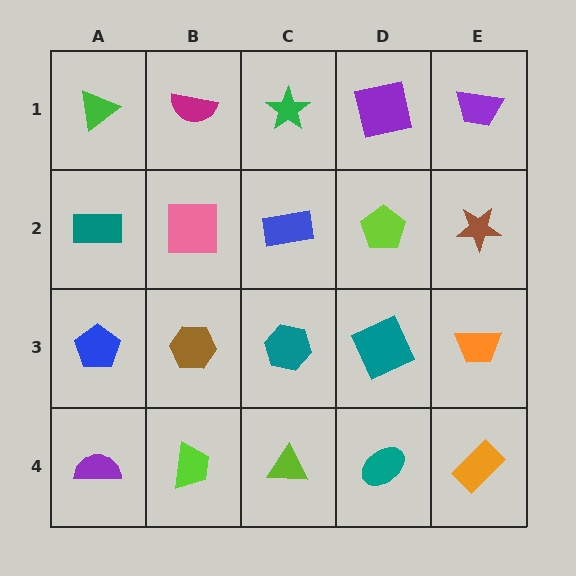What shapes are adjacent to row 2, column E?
A purple trapezoid (row 1, column E), an orange trapezoid (row 3, column E), a lime pentagon (row 2, column D).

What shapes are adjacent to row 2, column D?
A purple square (row 1, column D), a teal square (row 3, column D), a blue rectangle (row 2, column C), a brown star (row 2, column E).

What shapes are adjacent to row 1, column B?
A pink square (row 2, column B), a green triangle (row 1, column A), a green star (row 1, column C).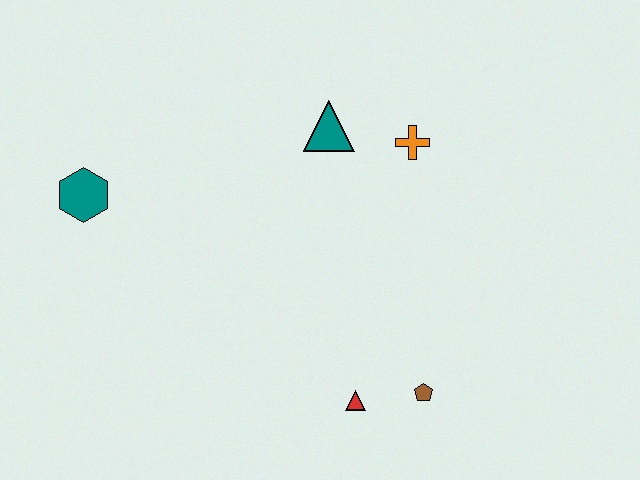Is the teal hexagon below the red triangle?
No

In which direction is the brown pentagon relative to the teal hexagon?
The brown pentagon is to the right of the teal hexagon.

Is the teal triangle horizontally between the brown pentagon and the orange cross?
No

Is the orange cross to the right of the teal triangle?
Yes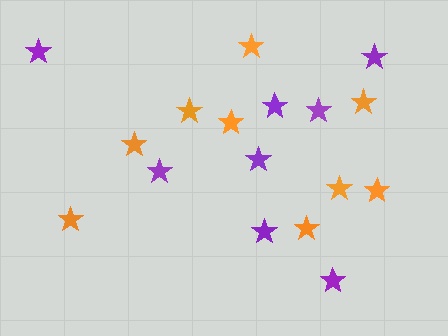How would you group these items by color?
There are 2 groups: one group of purple stars (8) and one group of orange stars (9).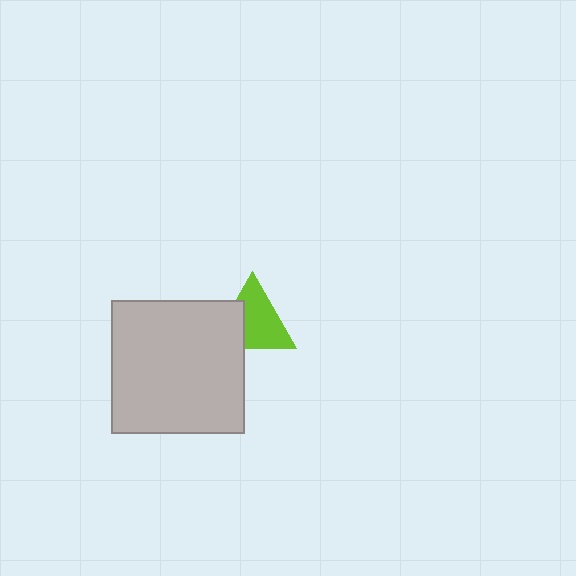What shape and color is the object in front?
The object in front is a light gray square.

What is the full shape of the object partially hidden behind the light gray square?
The partially hidden object is a lime triangle.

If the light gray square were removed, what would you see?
You would see the complete lime triangle.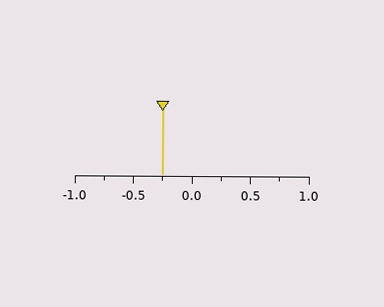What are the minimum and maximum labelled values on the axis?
The axis runs from -1.0 to 1.0.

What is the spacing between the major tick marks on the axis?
The major ticks are spaced 0.5 apart.